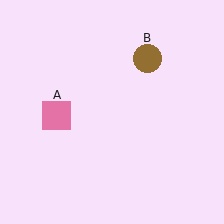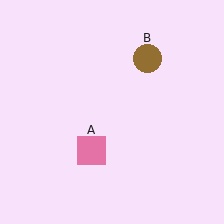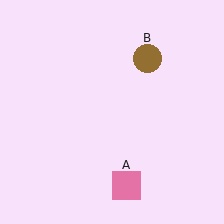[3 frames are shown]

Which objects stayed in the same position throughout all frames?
Brown circle (object B) remained stationary.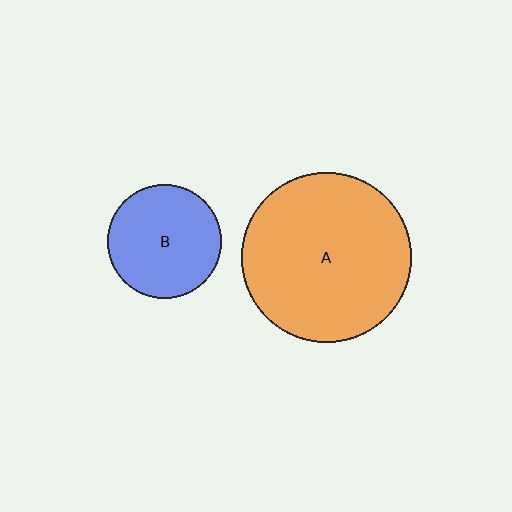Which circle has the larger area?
Circle A (orange).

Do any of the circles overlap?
No, none of the circles overlap.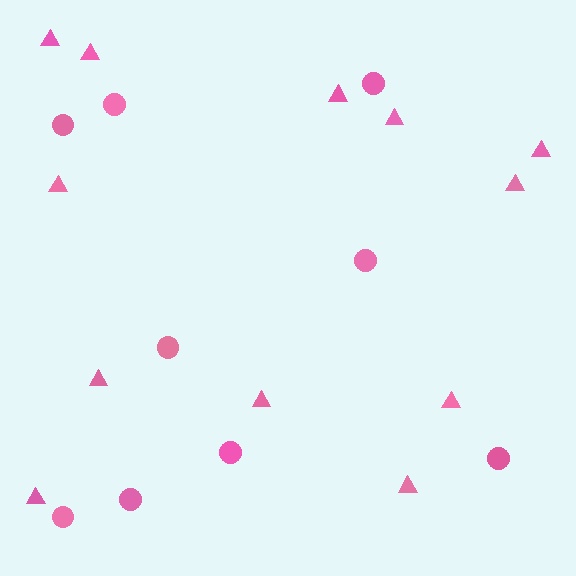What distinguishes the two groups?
There are 2 groups: one group of triangles (12) and one group of circles (9).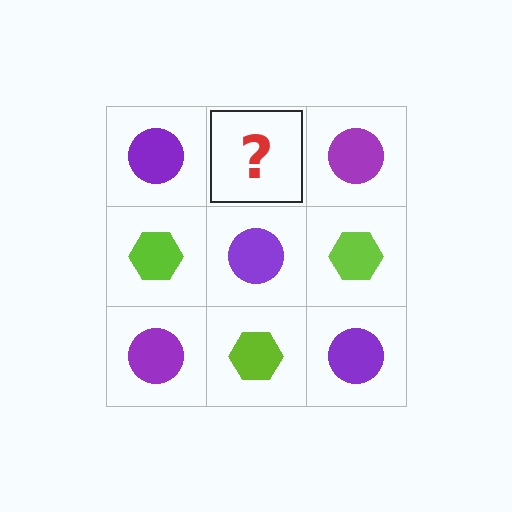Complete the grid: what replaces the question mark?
The question mark should be replaced with a lime hexagon.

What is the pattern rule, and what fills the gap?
The rule is that it alternates purple circle and lime hexagon in a checkerboard pattern. The gap should be filled with a lime hexagon.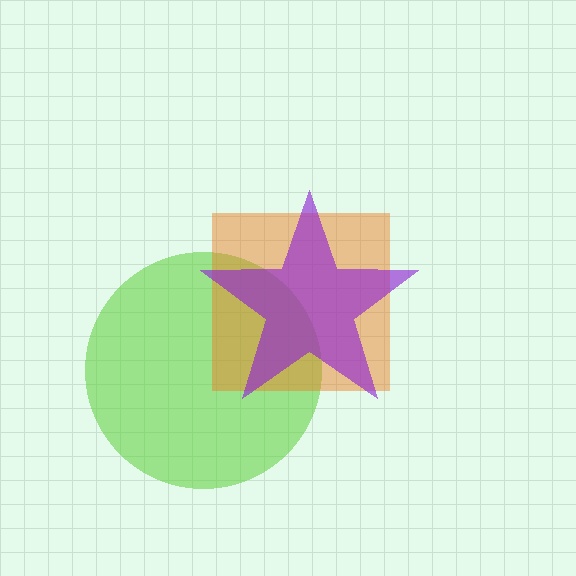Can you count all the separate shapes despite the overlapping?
Yes, there are 3 separate shapes.